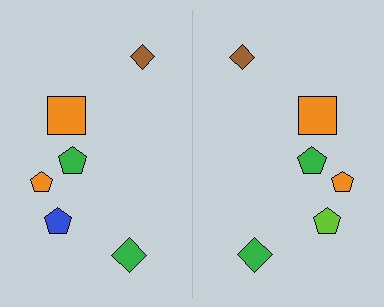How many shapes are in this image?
There are 12 shapes in this image.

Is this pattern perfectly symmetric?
No, the pattern is not perfectly symmetric. The lime pentagon on the right side breaks the symmetry — its mirror counterpart is blue.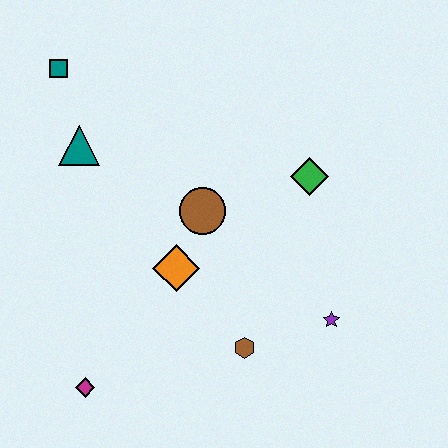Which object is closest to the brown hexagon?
The purple star is closest to the brown hexagon.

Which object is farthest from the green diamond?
The magenta diamond is farthest from the green diamond.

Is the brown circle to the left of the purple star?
Yes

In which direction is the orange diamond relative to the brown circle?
The orange diamond is below the brown circle.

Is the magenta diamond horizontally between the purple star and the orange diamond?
No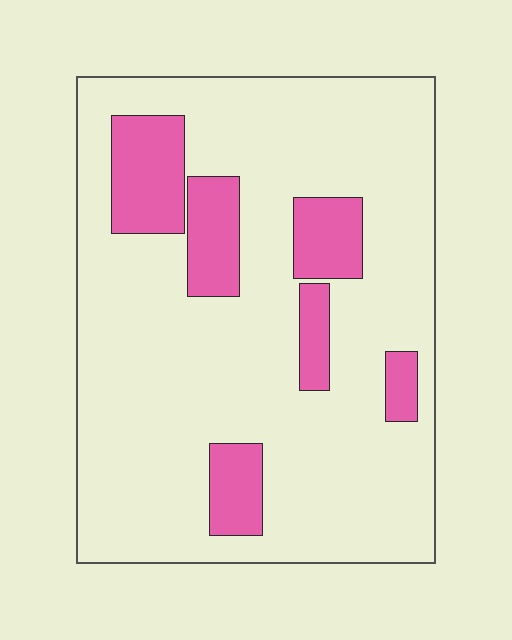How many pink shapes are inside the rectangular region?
6.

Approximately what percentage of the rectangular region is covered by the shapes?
Approximately 20%.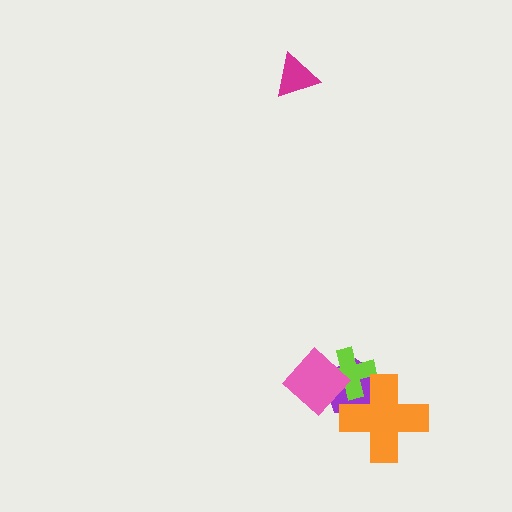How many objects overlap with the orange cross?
2 objects overlap with the orange cross.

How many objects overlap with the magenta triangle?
0 objects overlap with the magenta triangle.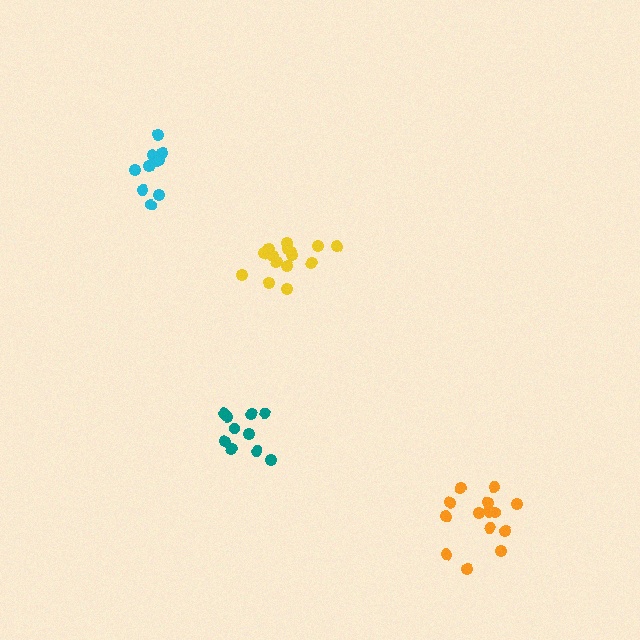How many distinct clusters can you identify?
There are 4 distinct clusters.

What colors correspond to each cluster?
The clusters are colored: yellow, cyan, orange, teal.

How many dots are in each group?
Group 1: 15 dots, Group 2: 10 dots, Group 3: 14 dots, Group 4: 10 dots (49 total).